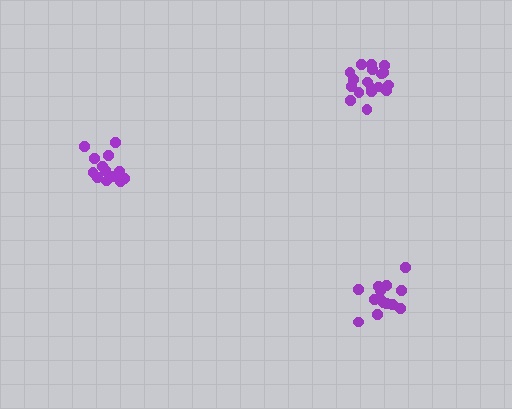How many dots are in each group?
Group 1: 16 dots, Group 2: 14 dots, Group 3: 18 dots (48 total).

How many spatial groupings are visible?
There are 3 spatial groupings.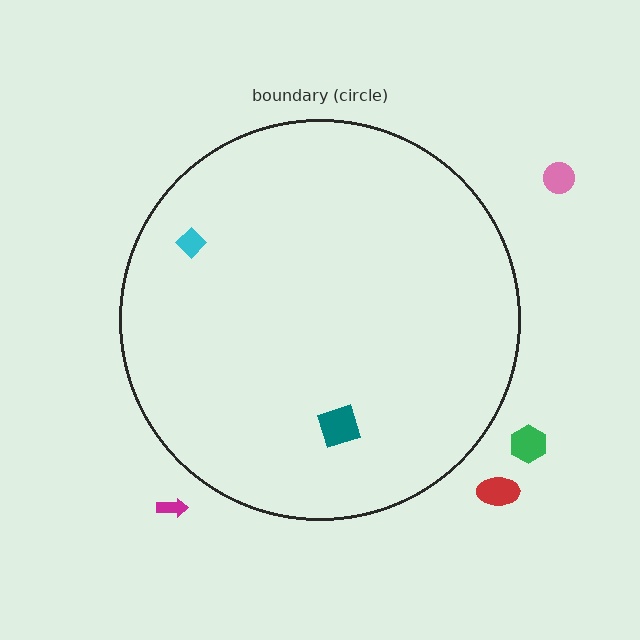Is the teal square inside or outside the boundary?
Inside.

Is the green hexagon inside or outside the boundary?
Outside.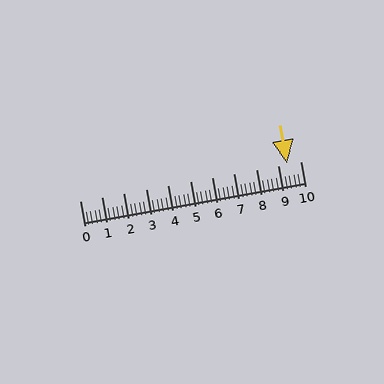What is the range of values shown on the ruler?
The ruler shows values from 0 to 10.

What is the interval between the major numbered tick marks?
The major tick marks are spaced 1 units apart.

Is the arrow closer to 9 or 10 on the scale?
The arrow is closer to 9.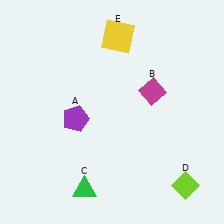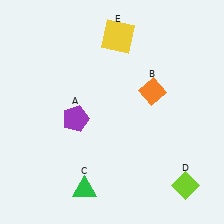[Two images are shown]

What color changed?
The diamond (B) changed from magenta in Image 1 to orange in Image 2.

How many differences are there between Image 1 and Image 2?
There is 1 difference between the two images.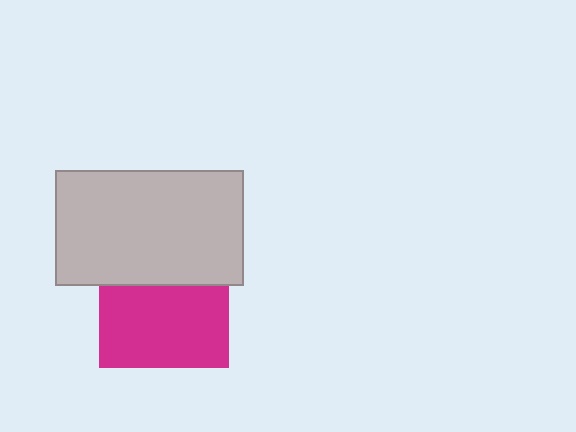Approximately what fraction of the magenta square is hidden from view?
Roughly 37% of the magenta square is hidden behind the light gray rectangle.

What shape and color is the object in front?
The object in front is a light gray rectangle.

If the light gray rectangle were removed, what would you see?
You would see the complete magenta square.